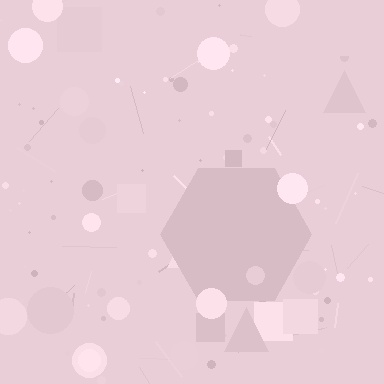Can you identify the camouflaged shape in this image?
The camouflaged shape is a hexagon.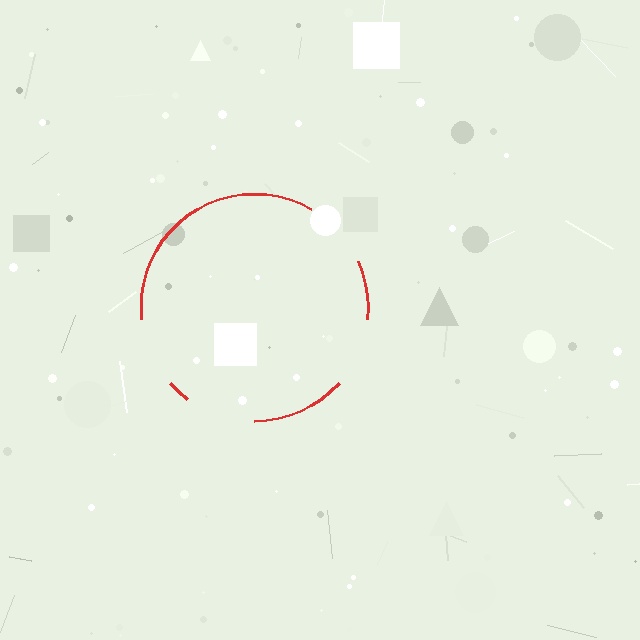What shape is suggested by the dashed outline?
The dashed outline suggests a circle.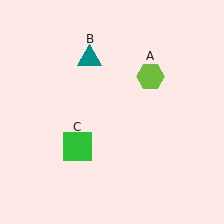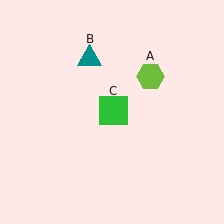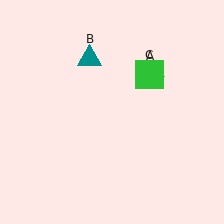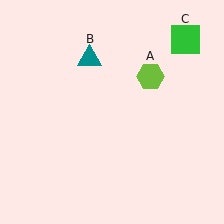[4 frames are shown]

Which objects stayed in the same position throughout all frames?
Lime hexagon (object A) and teal triangle (object B) remained stationary.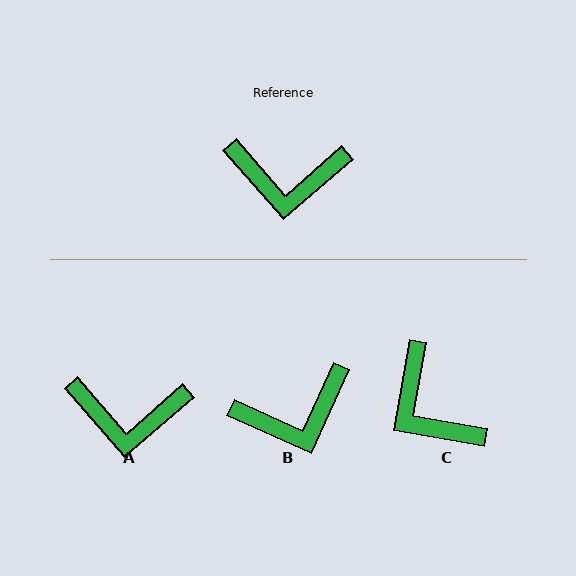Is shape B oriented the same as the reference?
No, it is off by about 25 degrees.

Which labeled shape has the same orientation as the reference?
A.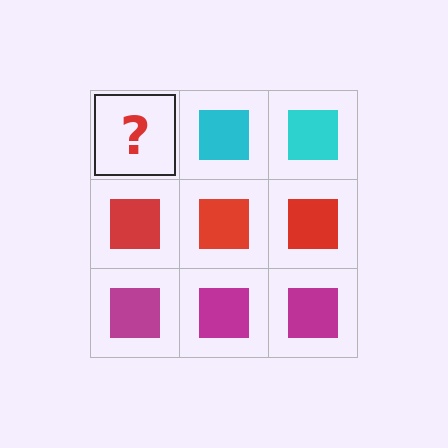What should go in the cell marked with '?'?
The missing cell should contain a cyan square.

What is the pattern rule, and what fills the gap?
The rule is that each row has a consistent color. The gap should be filled with a cyan square.